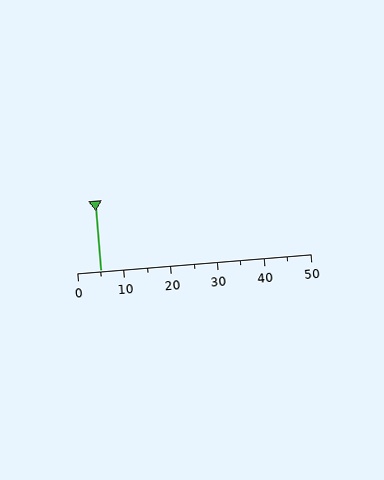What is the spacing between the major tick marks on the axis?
The major ticks are spaced 10 apart.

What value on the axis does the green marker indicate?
The marker indicates approximately 5.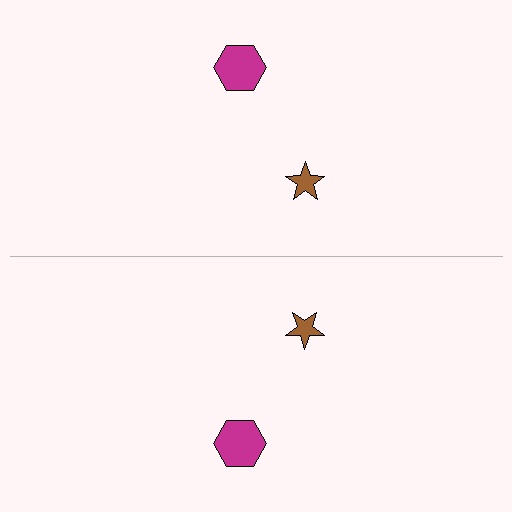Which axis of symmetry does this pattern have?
The pattern has a horizontal axis of symmetry running through the center of the image.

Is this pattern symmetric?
Yes, this pattern has bilateral (reflection) symmetry.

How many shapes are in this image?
There are 4 shapes in this image.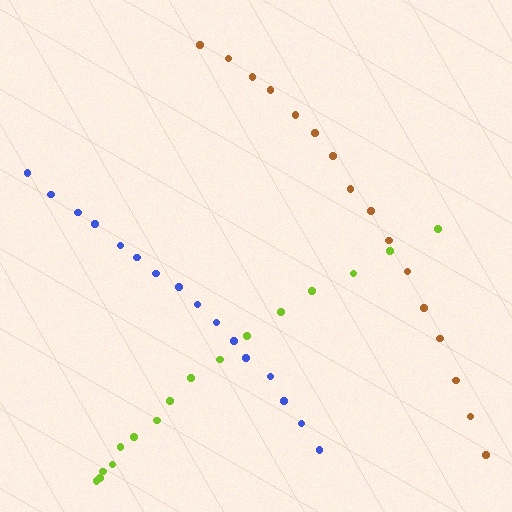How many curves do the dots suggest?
There are 3 distinct paths.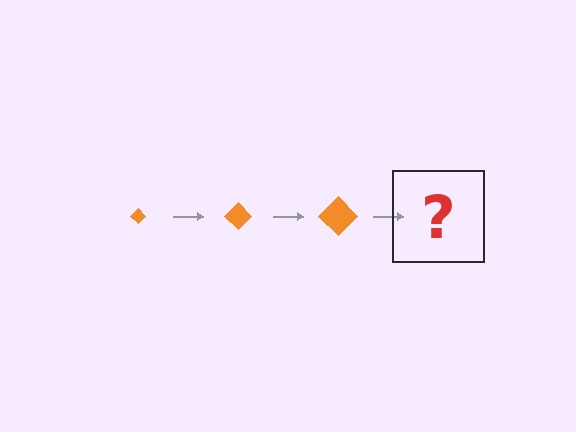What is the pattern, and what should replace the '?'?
The pattern is that the diamond gets progressively larger each step. The '?' should be an orange diamond, larger than the previous one.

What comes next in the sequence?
The next element should be an orange diamond, larger than the previous one.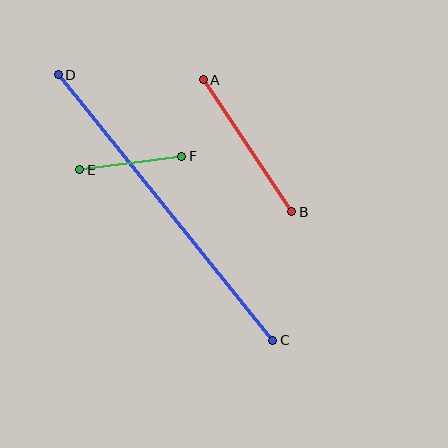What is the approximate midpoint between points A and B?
The midpoint is at approximately (247, 146) pixels.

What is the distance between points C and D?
The distance is approximately 341 pixels.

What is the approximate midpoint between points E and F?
The midpoint is at approximately (131, 163) pixels.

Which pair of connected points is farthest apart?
Points C and D are farthest apart.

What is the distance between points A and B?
The distance is approximately 159 pixels.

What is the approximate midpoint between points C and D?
The midpoint is at approximately (165, 207) pixels.